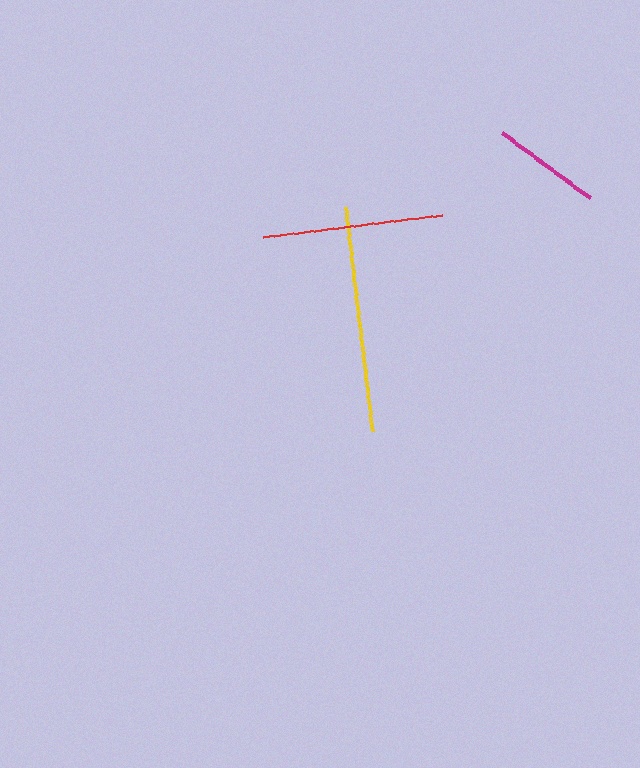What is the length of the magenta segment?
The magenta segment is approximately 109 pixels long.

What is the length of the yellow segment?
The yellow segment is approximately 225 pixels long.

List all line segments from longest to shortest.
From longest to shortest: yellow, red, magenta.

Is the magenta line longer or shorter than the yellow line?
The yellow line is longer than the magenta line.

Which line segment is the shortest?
The magenta line is the shortest at approximately 109 pixels.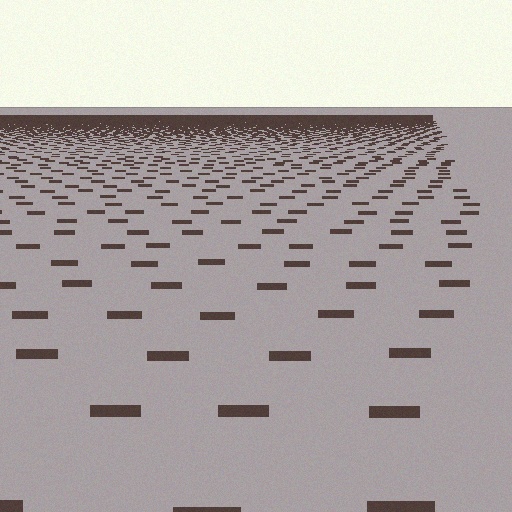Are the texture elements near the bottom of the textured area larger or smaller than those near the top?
Larger. Near the bottom, elements are closer to the viewer and appear at a bigger on-screen size.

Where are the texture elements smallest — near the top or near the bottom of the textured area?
Near the top.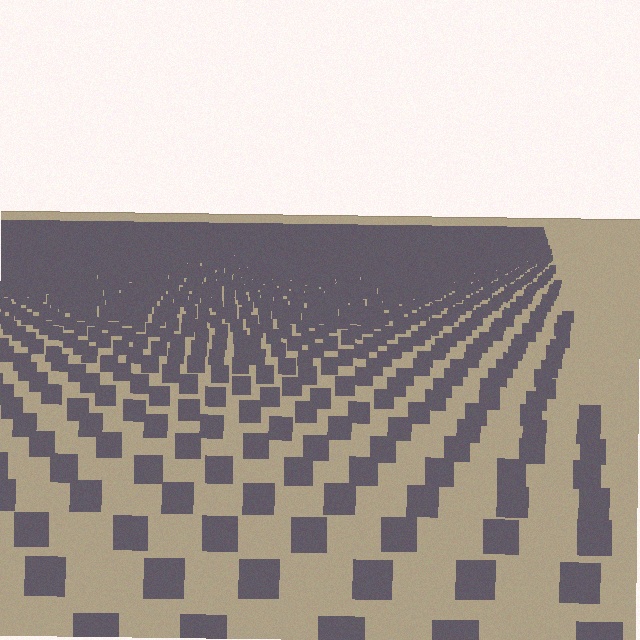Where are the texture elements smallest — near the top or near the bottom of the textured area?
Near the top.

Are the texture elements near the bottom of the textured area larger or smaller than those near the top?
Larger. Near the bottom, elements are closer to the viewer and appear at a bigger on-screen size.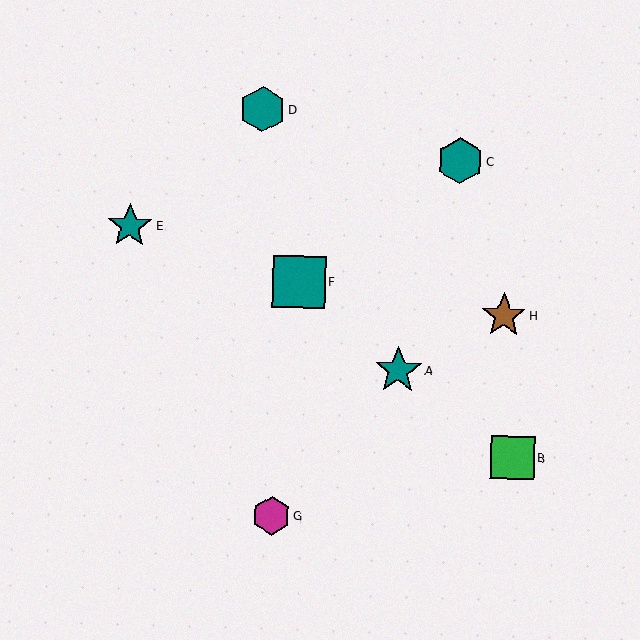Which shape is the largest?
The teal square (labeled F) is the largest.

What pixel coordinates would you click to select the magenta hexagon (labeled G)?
Click at (271, 516) to select the magenta hexagon G.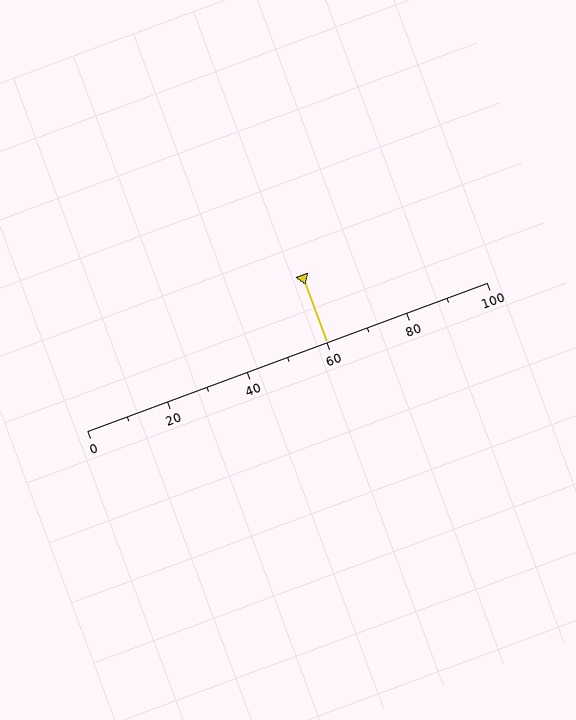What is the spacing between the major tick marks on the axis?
The major ticks are spaced 20 apart.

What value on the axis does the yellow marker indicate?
The marker indicates approximately 60.